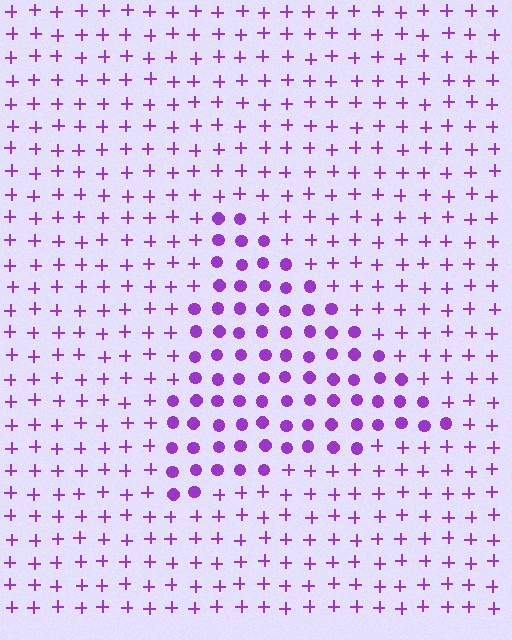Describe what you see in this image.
The image is filled with small purple elements arranged in a uniform grid. A triangle-shaped region contains circles, while the surrounding area contains plus signs. The boundary is defined purely by the change in element shape.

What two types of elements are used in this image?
The image uses circles inside the triangle region and plus signs outside it.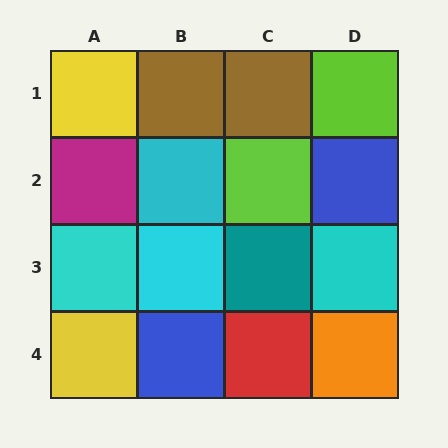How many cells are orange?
1 cell is orange.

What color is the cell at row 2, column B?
Cyan.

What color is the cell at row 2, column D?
Blue.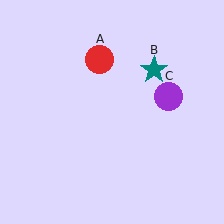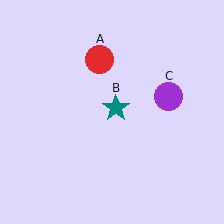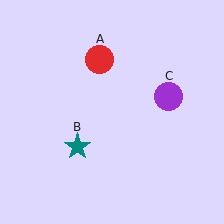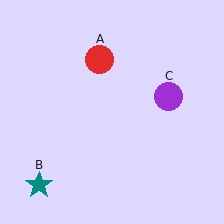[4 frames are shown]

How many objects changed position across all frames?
1 object changed position: teal star (object B).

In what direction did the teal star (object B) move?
The teal star (object B) moved down and to the left.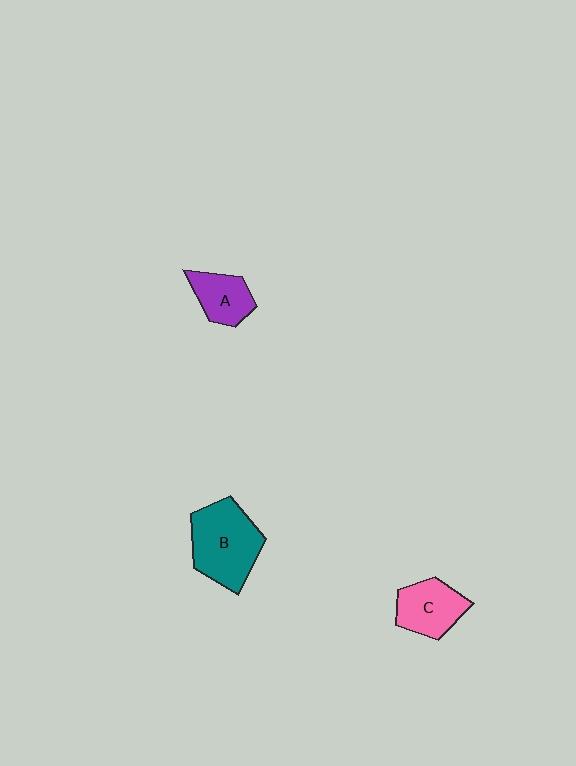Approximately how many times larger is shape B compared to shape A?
Approximately 1.9 times.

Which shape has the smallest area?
Shape A (purple).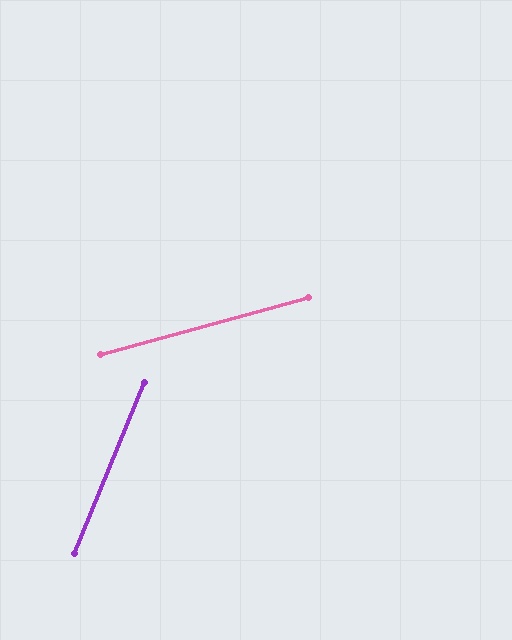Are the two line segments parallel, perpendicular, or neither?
Neither parallel nor perpendicular — they differ by about 52°.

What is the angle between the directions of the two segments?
Approximately 52 degrees.